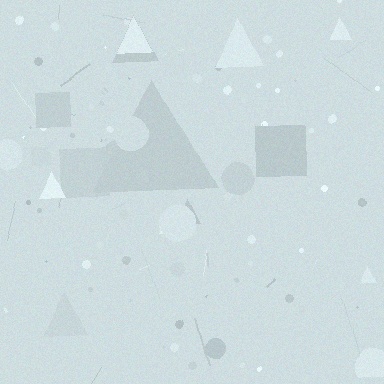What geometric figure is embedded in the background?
A triangle is embedded in the background.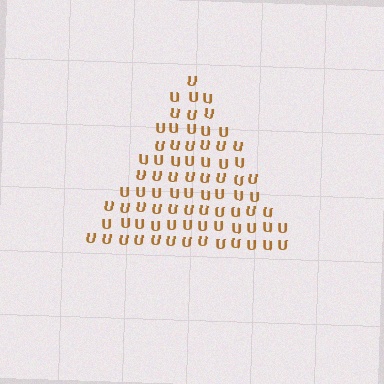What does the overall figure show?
The overall figure shows a triangle.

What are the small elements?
The small elements are letter U's.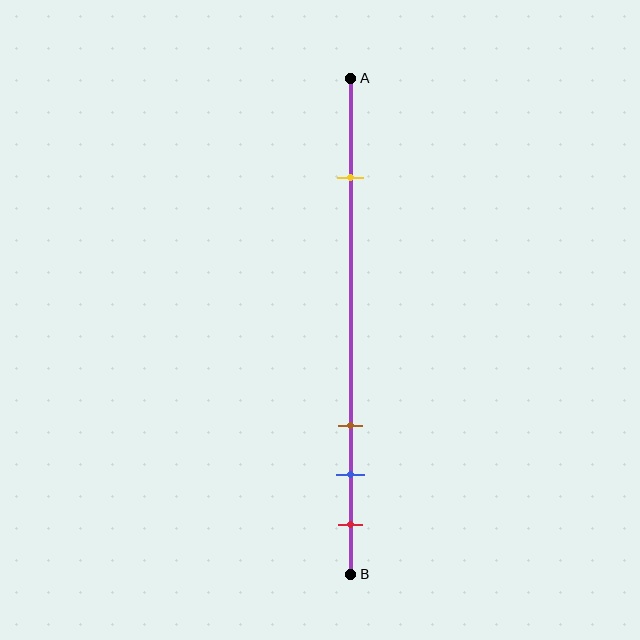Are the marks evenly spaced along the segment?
No, the marks are not evenly spaced.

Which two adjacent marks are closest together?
The blue and red marks are the closest adjacent pair.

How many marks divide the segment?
There are 4 marks dividing the segment.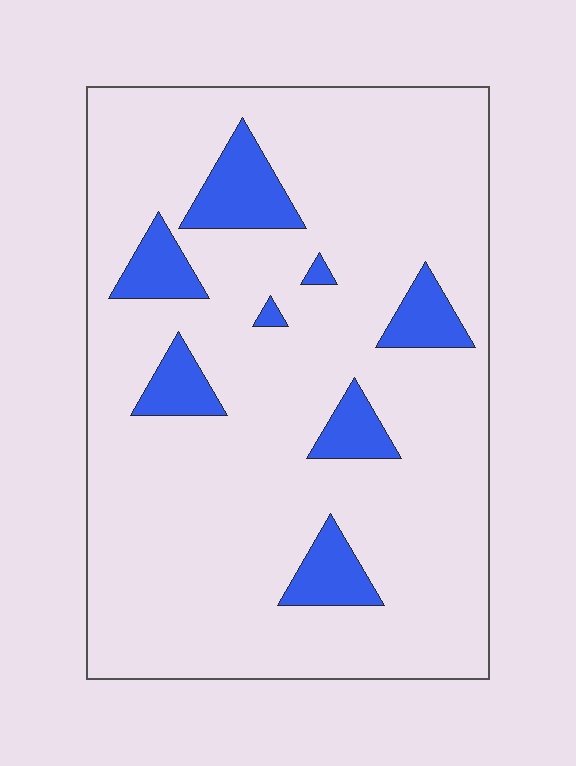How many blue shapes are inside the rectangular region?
8.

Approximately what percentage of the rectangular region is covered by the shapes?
Approximately 15%.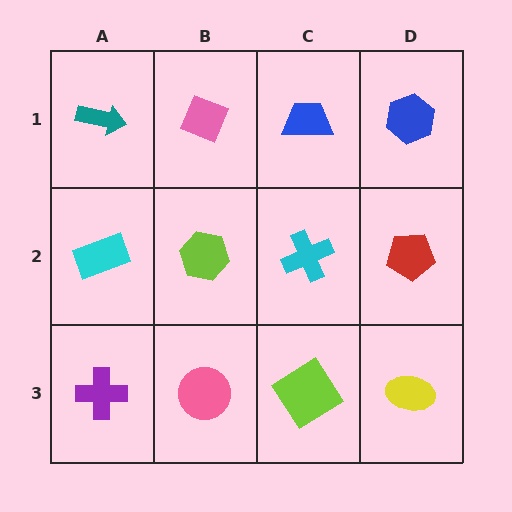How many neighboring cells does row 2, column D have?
3.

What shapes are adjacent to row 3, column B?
A lime hexagon (row 2, column B), a purple cross (row 3, column A), a lime diamond (row 3, column C).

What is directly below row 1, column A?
A cyan rectangle.